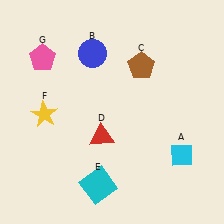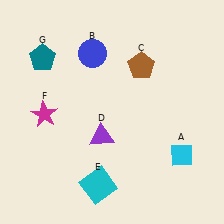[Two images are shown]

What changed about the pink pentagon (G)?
In Image 1, G is pink. In Image 2, it changed to teal.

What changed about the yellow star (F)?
In Image 1, F is yellow. In Image 2, it changed to magenta.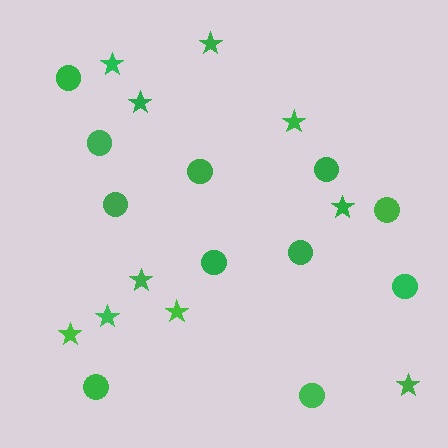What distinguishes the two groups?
There are 2 groups: one group of circles (11) and one group of stars (10).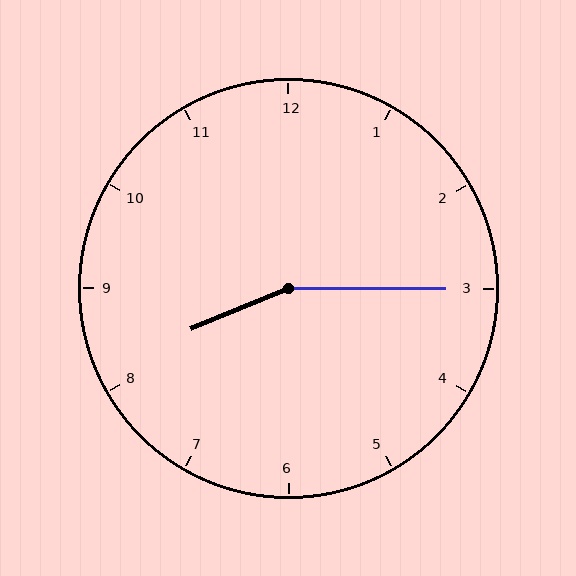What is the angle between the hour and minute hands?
Approximately 158 degrees.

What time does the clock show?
8:15.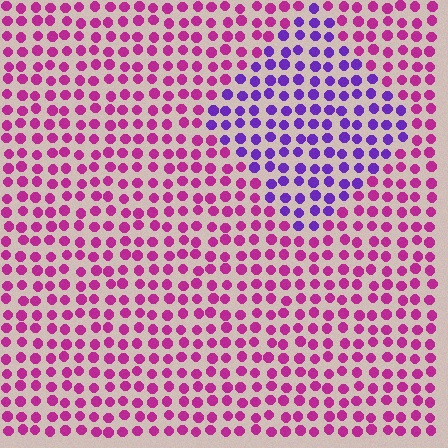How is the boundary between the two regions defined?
The boundary is defined purely by a slight shift in hue (about 48 degrees). Spacing, size, and orientation are identical on both sides.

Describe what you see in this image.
The image is filled with small magenta elements in a uniform arrangement. A diamond-shaped region is visible where the elements are tinted to a slightly different hue, forming a subtle color boundary.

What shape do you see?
I see a diamond.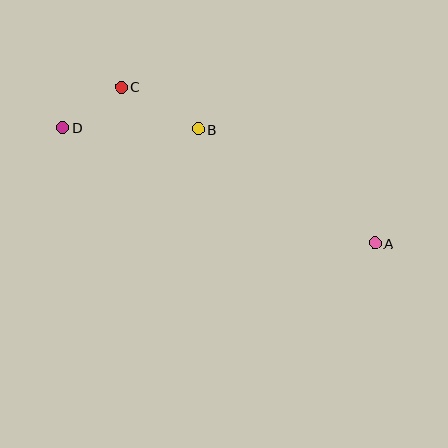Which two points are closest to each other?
Points C and D are closest to each other.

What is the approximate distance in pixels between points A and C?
The distance between A and C is approximately 298 pixels.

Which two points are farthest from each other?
Points A and D are farthest from each other.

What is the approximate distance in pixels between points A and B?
The distance between A and B is approximately 210 pixels.